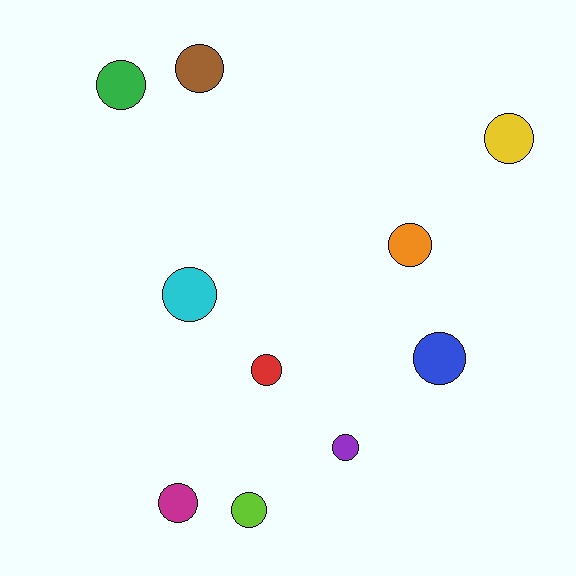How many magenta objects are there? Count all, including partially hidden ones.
There is 1 magenta object.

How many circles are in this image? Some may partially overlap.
There are 10 circles.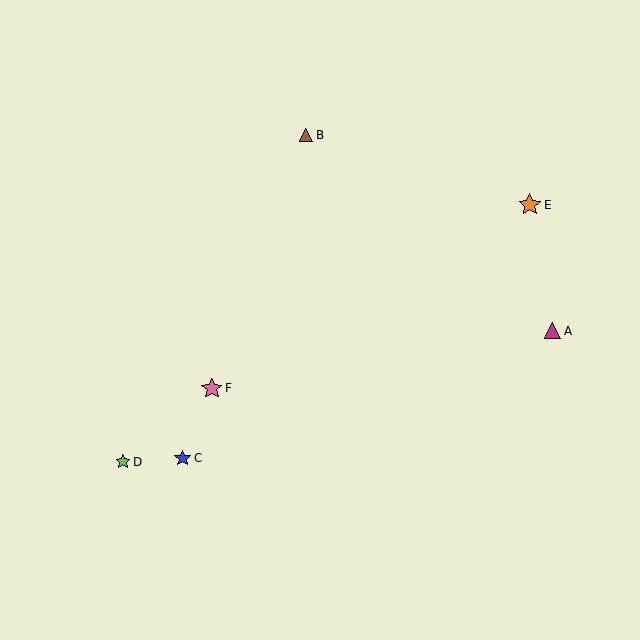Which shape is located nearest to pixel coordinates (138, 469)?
The lime star (labeled D) at (123, 462) is nearest to that location.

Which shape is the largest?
The orange star (labeled E) is the largest.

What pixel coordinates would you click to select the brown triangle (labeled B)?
Click at (306, 135) to select the brown triangle B.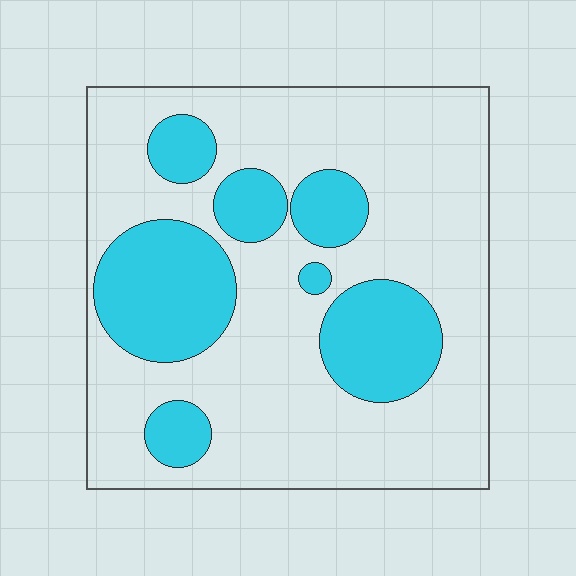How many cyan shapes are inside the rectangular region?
7.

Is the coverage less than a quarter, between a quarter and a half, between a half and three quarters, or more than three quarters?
Between a quarter and a half.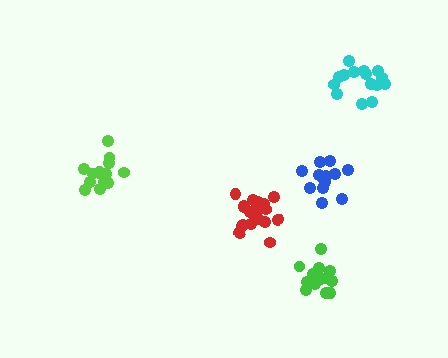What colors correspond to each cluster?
The clusters are colored: lime, cyan, green, blue, red.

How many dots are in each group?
Group 1: 15 dots, Group 2: 15 dots, Group 3: 13 dots, Group 4: 13 dots, Group 5: 18 dots (74 total).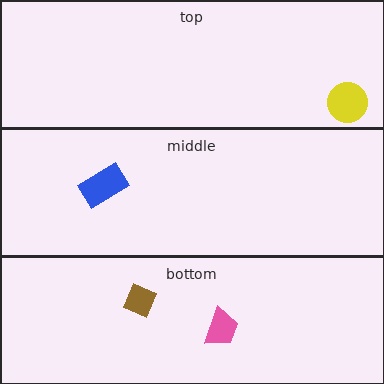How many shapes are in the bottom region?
2.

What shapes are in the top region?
The yellow circle.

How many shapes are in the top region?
1.